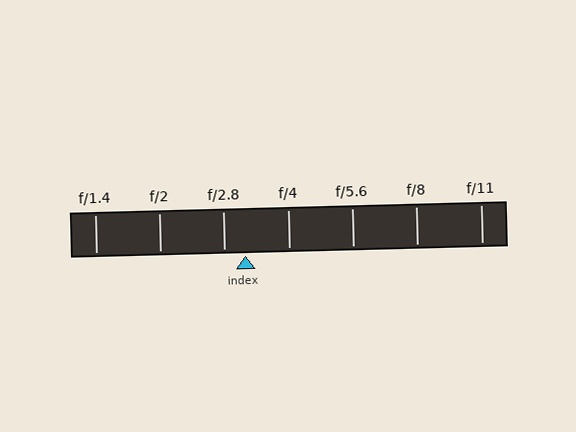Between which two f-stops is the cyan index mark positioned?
The index mark is between f/2.8 and f/4.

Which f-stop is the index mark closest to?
The index mark is closest to f/2.8.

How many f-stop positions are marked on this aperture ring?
There are 7 f-stop positions marked.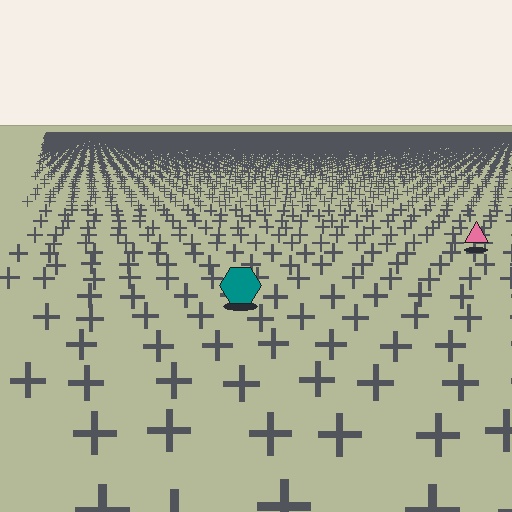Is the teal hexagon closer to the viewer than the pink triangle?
Yes. The teal hexagon is closer — you can tell from the texture gradient: the ground texture is coarser near it.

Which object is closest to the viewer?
The teal hexagon is closest. The texture marks near it are larger and more spread out.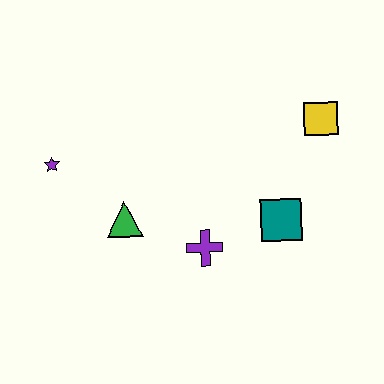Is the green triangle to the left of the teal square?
Yes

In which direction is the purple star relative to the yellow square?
The purple star is to the left of the yellow square.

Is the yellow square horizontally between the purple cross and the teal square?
No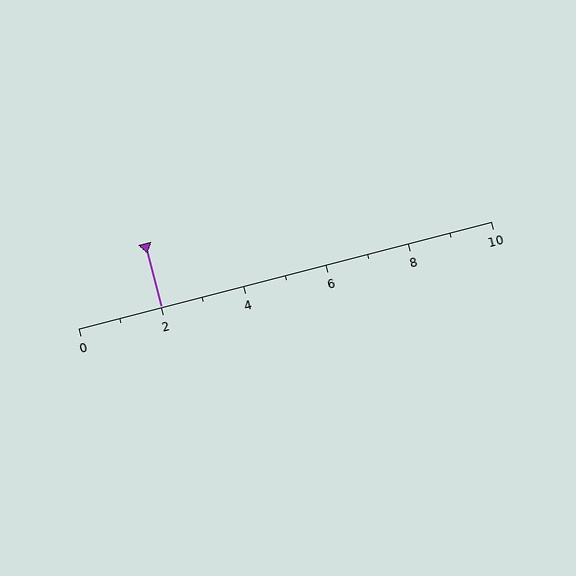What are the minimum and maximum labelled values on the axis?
The axis runs from 0 to 10.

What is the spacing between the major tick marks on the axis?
The major ticks are spaced 2 apart.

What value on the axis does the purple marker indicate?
The marker indicates approximately 2.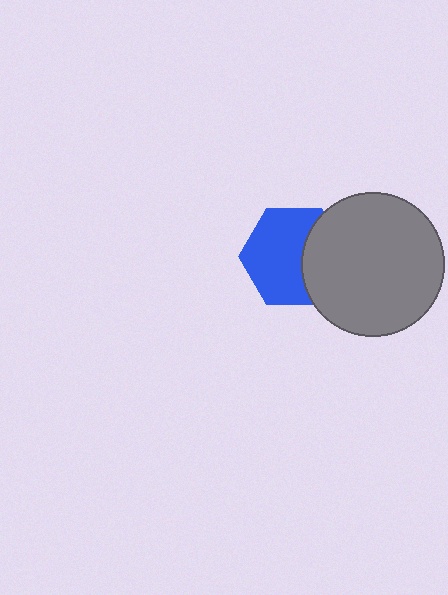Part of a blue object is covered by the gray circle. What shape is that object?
It is a hexagon.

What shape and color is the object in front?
The object in front is a gray circle.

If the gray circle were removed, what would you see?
You would see the complete blue hexagon.